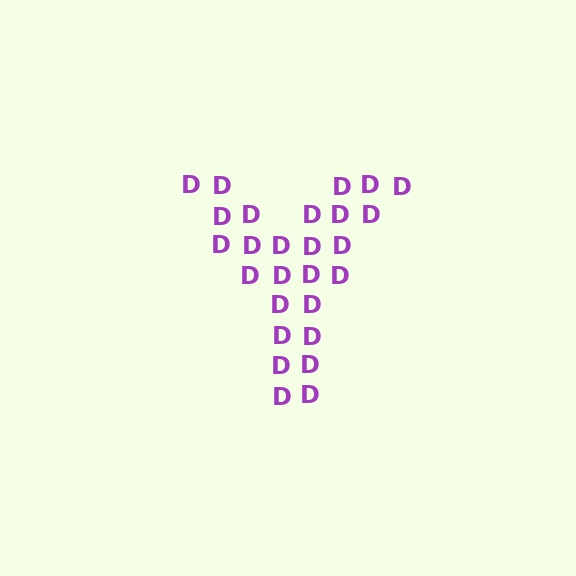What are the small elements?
The small elements are letter D's.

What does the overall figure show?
The overall figure shows the letter Y.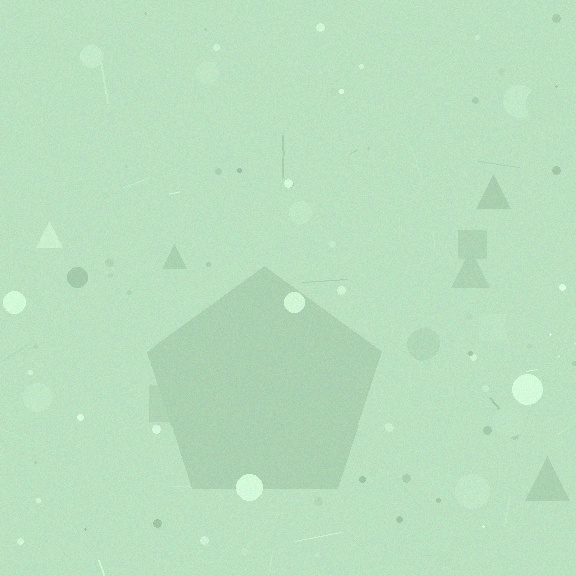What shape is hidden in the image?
A pentagon is hidden in the image.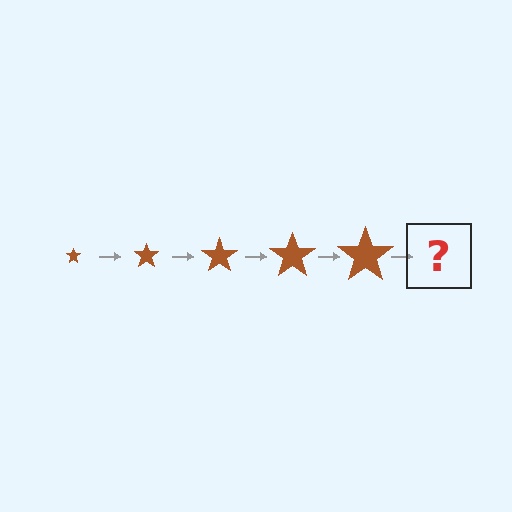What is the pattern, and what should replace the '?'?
The pattern is that the star gets progressively larger each step. The '?' should be a brown star, larger than the previous one.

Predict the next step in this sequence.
The next step is a brown star, larger than the previous one.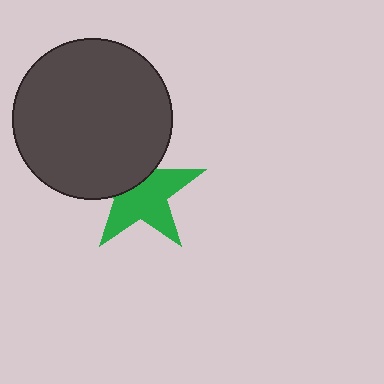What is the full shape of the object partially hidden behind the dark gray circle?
The partially hidden object is a green star.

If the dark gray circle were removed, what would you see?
You would see the complete green star.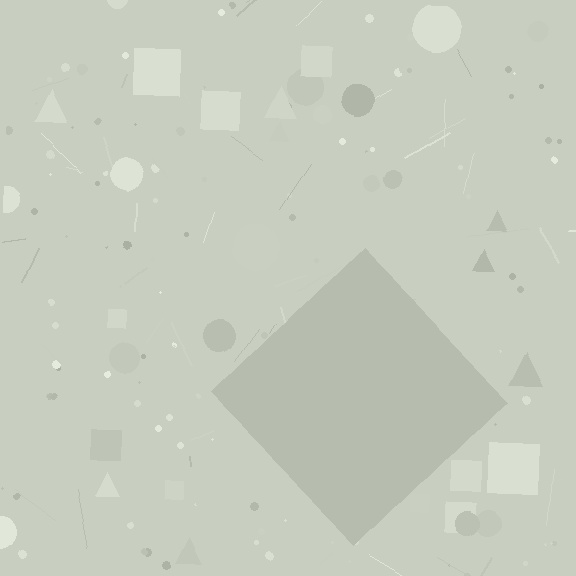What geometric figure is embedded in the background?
A diamond is embedded in the background.